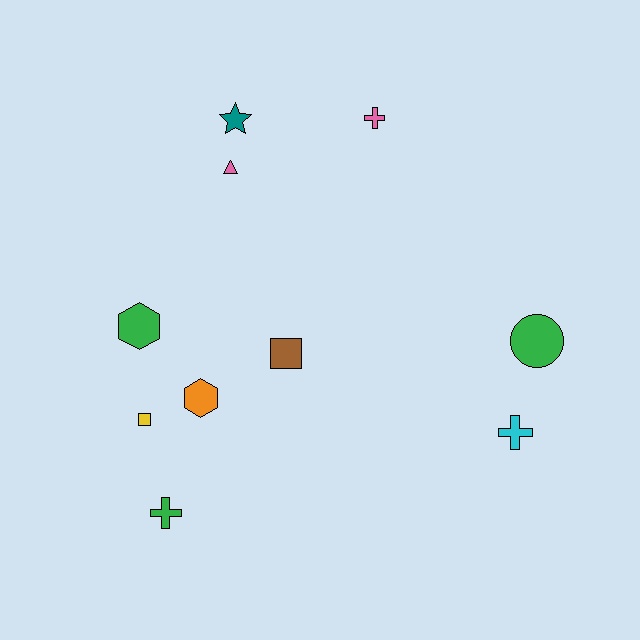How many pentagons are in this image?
There are no pentagons.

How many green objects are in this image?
There are 3 green objects.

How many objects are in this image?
There are 10 objects.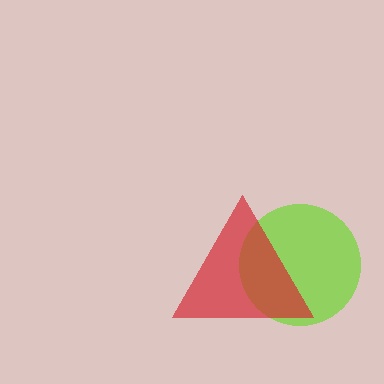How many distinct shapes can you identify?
There are 2 distinct shapes: a lime circle, a red triangle.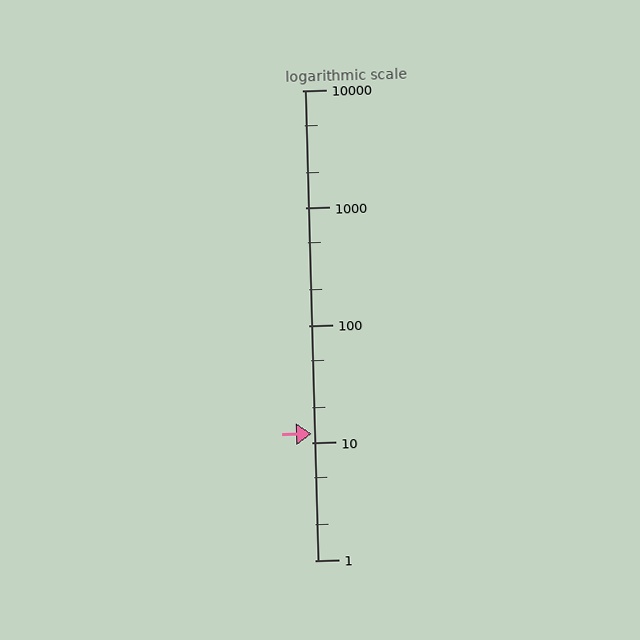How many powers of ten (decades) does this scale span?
The scale spans 4 decades, from 1 to 10000.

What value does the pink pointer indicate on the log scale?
The pointer indicates approximately 12.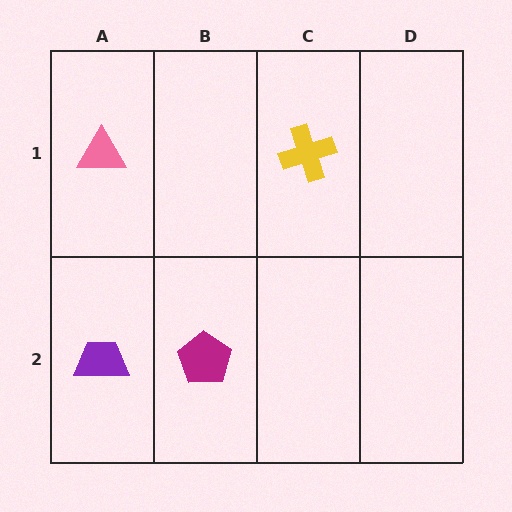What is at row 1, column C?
A yellow cross.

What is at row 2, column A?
A purple trapezoid.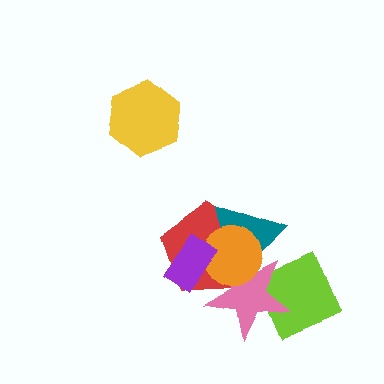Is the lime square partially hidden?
Yes, it is partially covered by another shape.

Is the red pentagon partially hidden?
Yes, it is partially covered by another shape.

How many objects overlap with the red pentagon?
4 objects overlap with the red pentagon.